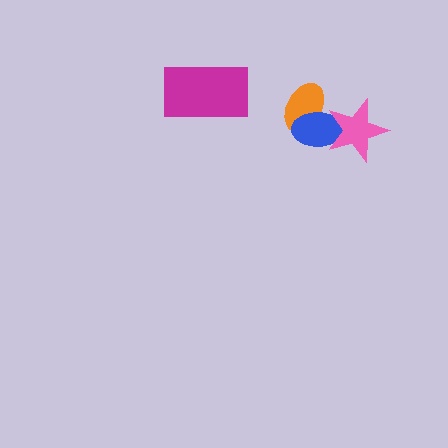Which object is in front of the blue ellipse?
The pink star is in front of the blue ellipse.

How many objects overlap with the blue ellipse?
2 objects overlap with the blue ellipse.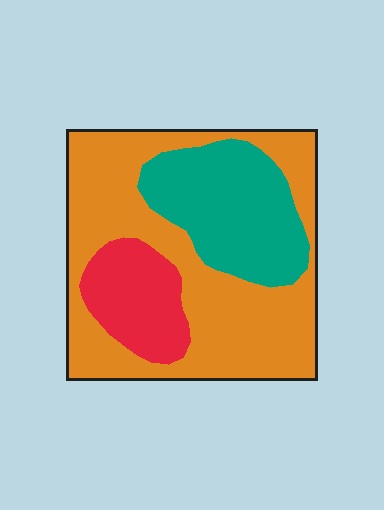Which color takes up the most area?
Orange, at roughly 60%.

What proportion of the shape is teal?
Teal takes up about one quarter (1/4) of the shape.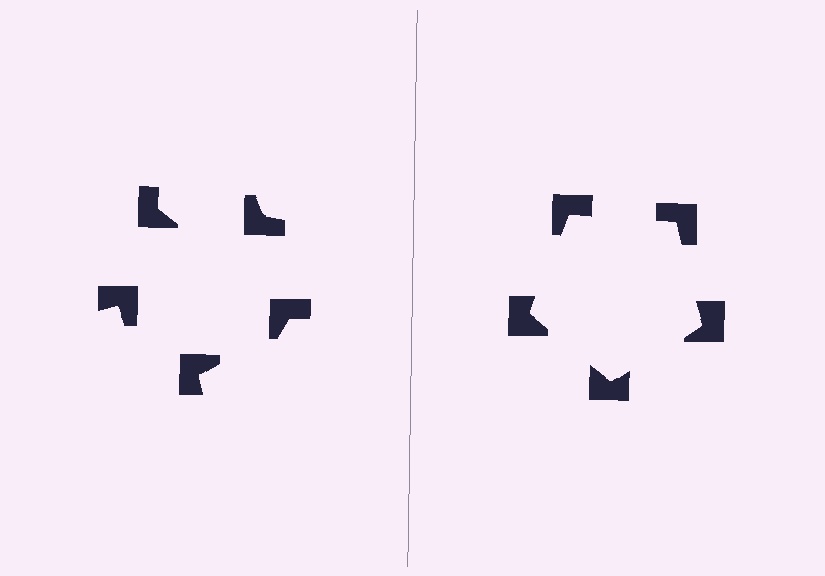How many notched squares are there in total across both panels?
10 — 5 on each side.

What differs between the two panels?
The notched squares are positioned identically on both sides; only the wedge orientations differ. On the right they align to a pentagon; on the left they are misaligned.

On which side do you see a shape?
An illusory pentagon appears on the right side. On the left side the wedge cuts are rotated, so no coherent shape forms.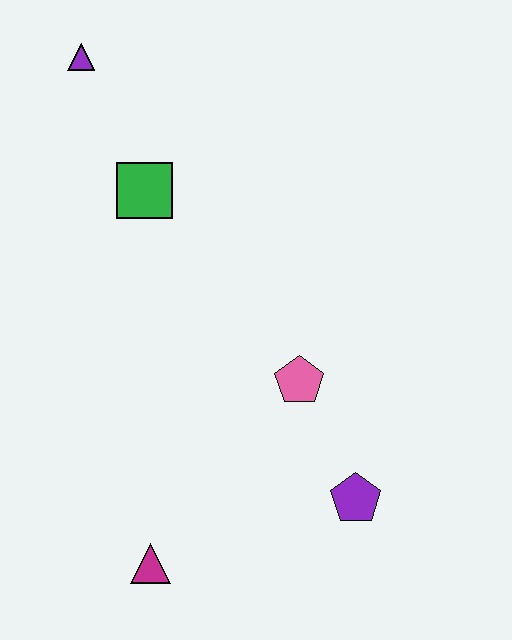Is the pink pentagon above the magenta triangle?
Yes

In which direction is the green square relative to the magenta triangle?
The green square is above the magenta triangle.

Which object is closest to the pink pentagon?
The purple pentagon is closest to the pink pentagon.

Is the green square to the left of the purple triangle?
No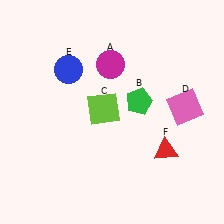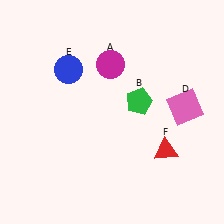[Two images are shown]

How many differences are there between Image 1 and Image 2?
There is 1 difference between the two images.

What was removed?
The lime square (C) was removed in Image 2.